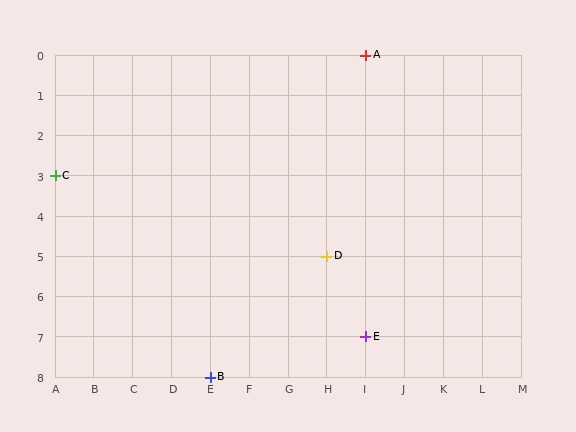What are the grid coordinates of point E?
Point E is at grid coordinates (I, 7).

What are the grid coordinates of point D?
Point D is at grid coordinates (H, 5).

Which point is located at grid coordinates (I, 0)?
Point A is at (I, 0).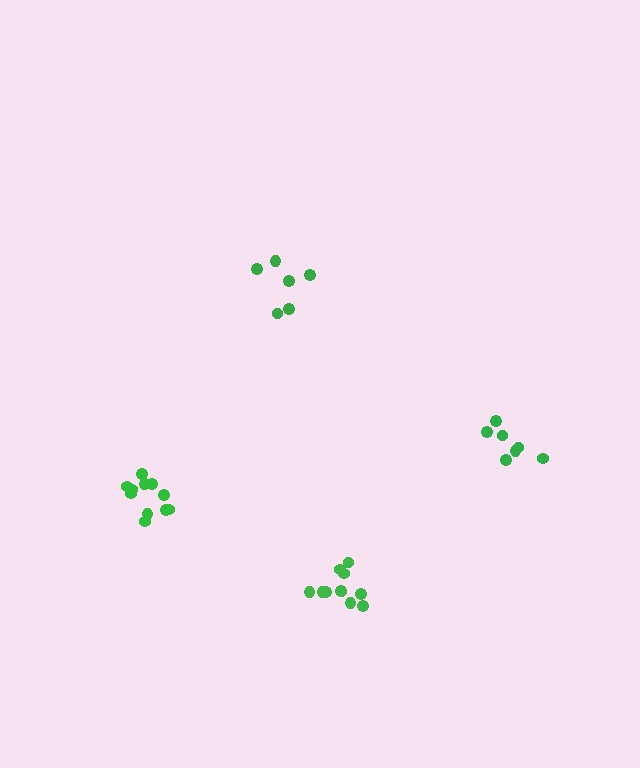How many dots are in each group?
Group 1: 11 dots, Group 2: 6 dots, Group 3: 11 dots, Group 4: 7 dots (35 total).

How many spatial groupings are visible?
There are 4 spatial groupings.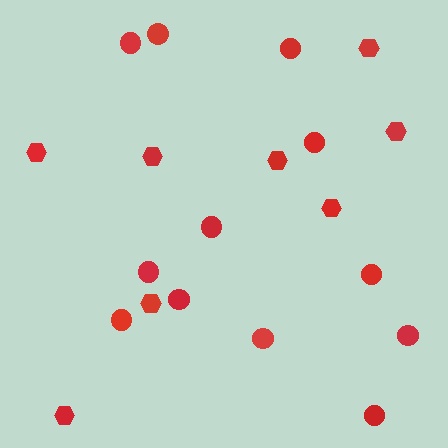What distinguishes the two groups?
There are 2 groups: one group of hexagons (8) and one group of circles (12).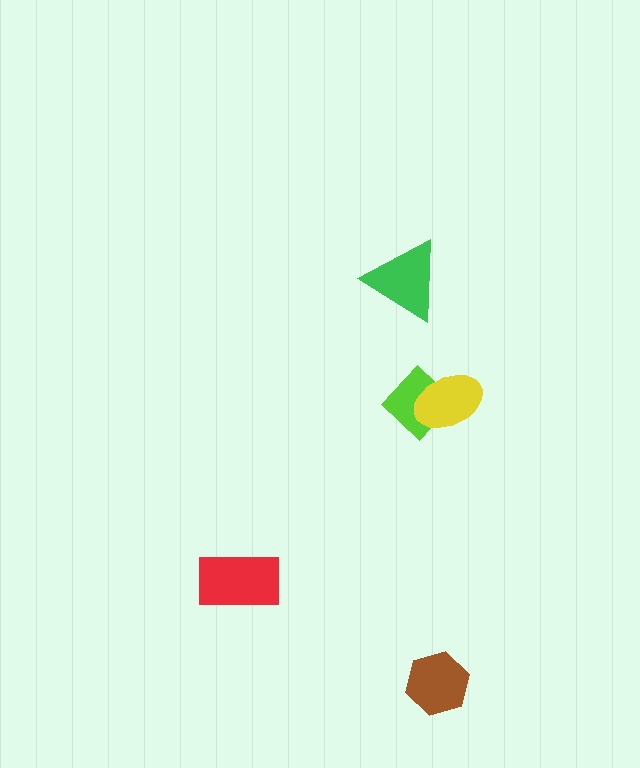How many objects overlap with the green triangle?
0 objects overlap with the green triangle.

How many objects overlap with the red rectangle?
0 objects overlap with the red rectangle.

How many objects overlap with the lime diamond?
1 object overlaps with the lime diamond.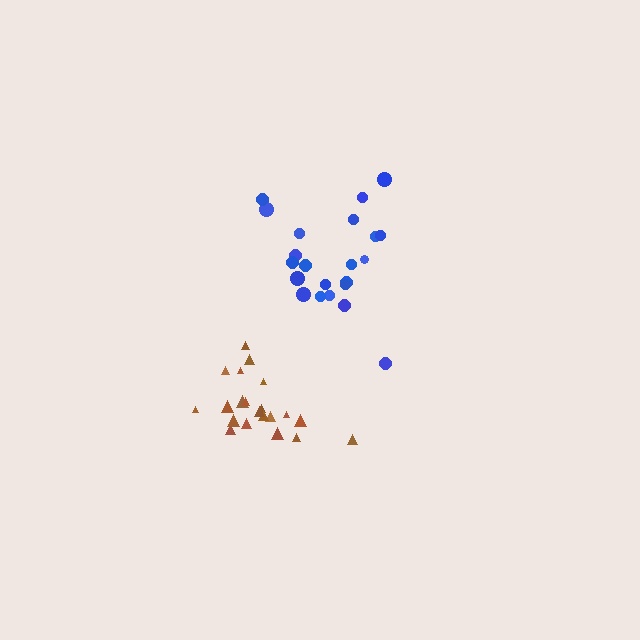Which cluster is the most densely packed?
Brown.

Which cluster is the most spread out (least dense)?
Blue.